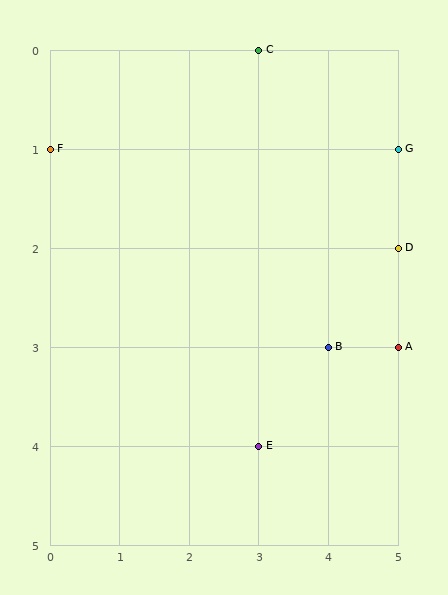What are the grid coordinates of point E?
Point E is at grid coordinates (3, 4).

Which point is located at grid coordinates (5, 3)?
Point A is at (5, 3).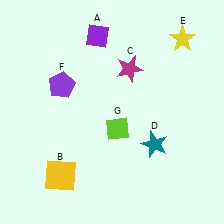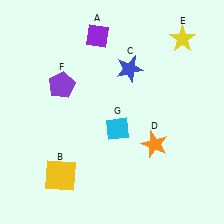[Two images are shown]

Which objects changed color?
C changed from magenta to blue. D changed from teal to orange. G changed from lime to cyan.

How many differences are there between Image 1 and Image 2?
There are 3 differences between the two images.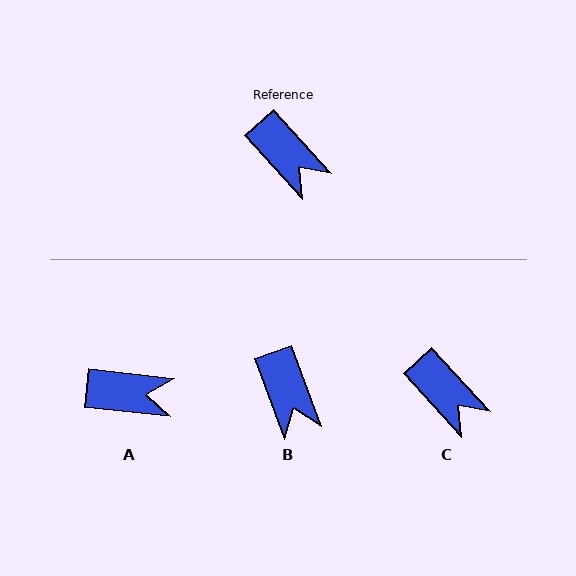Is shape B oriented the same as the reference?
No, it is off by about 22 degrees.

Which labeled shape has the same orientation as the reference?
C.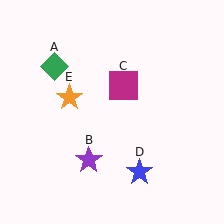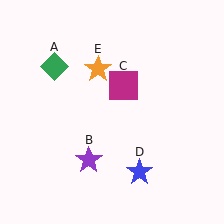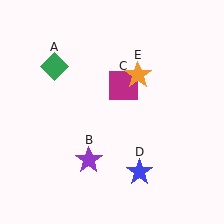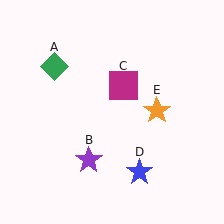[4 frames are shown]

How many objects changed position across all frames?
1 object changed position: orange star (object E).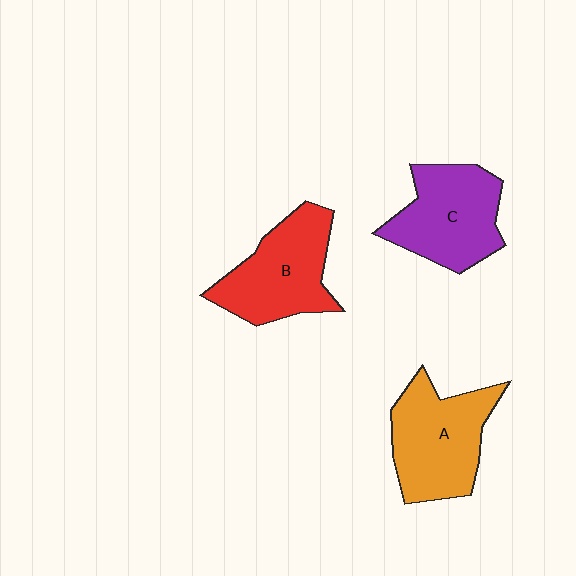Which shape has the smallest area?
Shape C (purple).